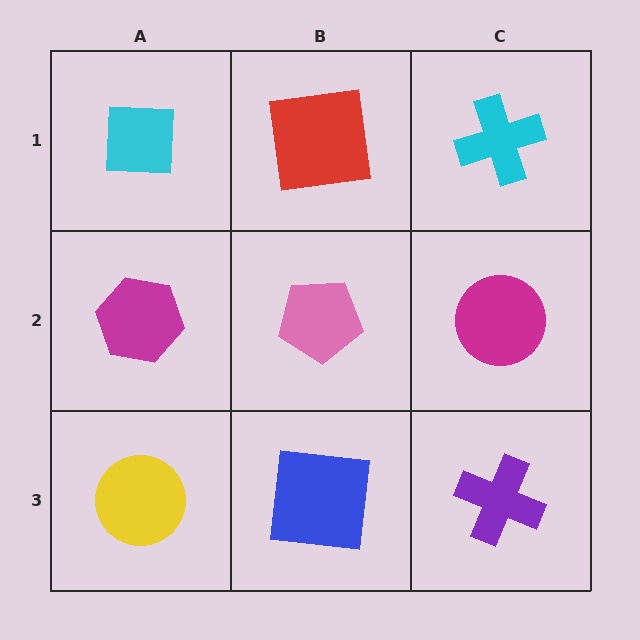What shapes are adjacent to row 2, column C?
A cyan cross (row 1, column C), a purple cross (row 3, column C), a pink pentagon (row 2, column B).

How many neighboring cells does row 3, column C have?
2.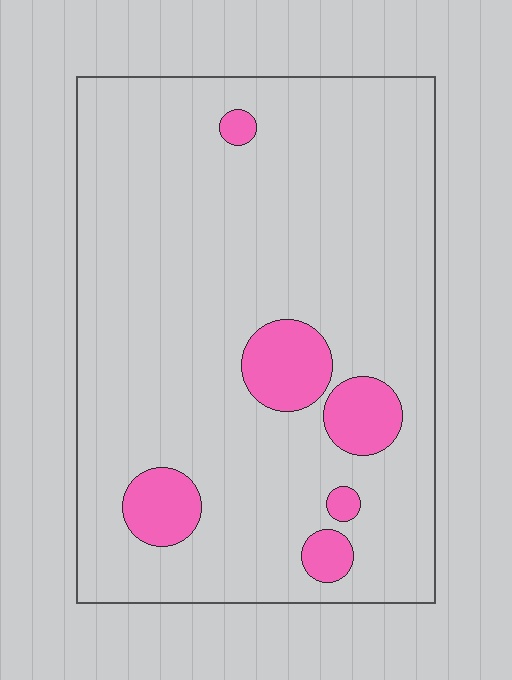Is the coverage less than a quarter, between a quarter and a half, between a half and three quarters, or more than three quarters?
Less than a quarter.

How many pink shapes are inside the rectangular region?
6.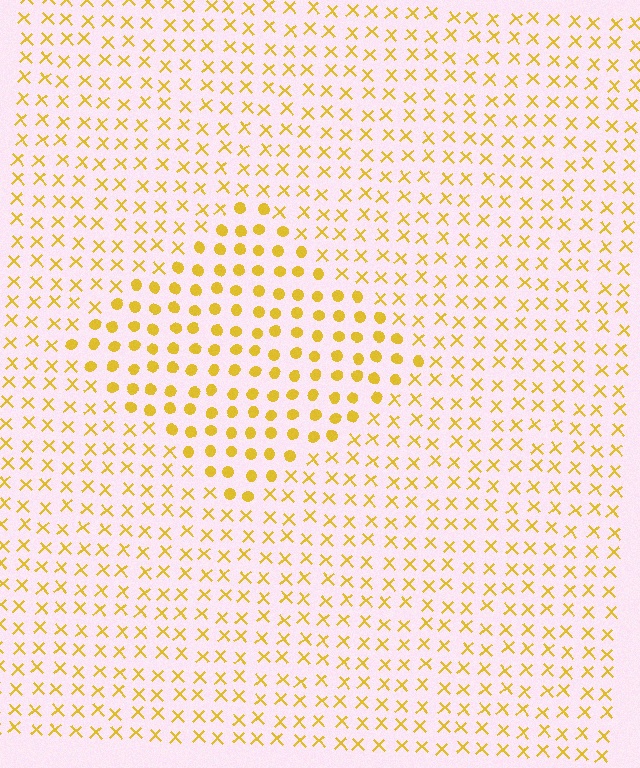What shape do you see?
I see a diamond.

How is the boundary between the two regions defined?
The boundary is defined by a change in element shape: circles inside vs. X marks outside. All elements share the same color and spacing.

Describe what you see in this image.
The image is filled with small yellow elements arranged in a uniform grid. A diamond-shaped region contains circles, while the surrounding area contains X marks. The boundary is defined purely by the change in element shape.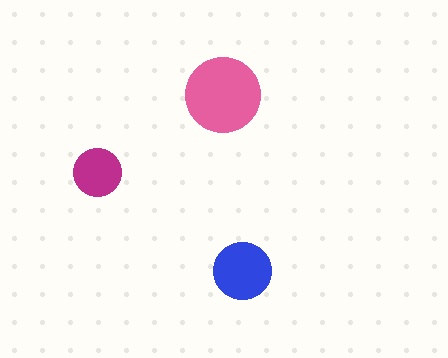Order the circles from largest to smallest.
the pink one, the blue one, the magenta one.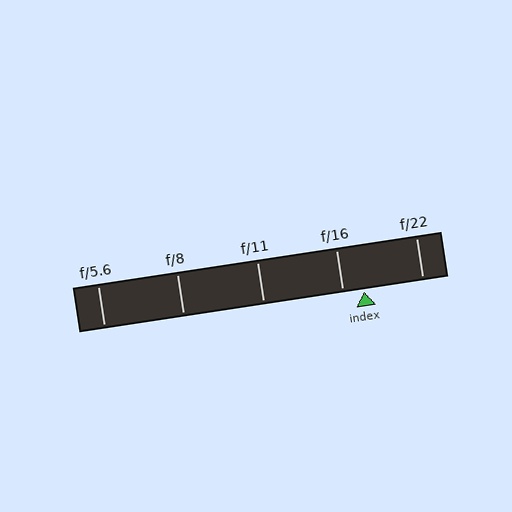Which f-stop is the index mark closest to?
The index mark is closest to f/16.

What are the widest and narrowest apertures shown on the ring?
The widest aperture shown is f/5.6 and the narrowest is f/22.